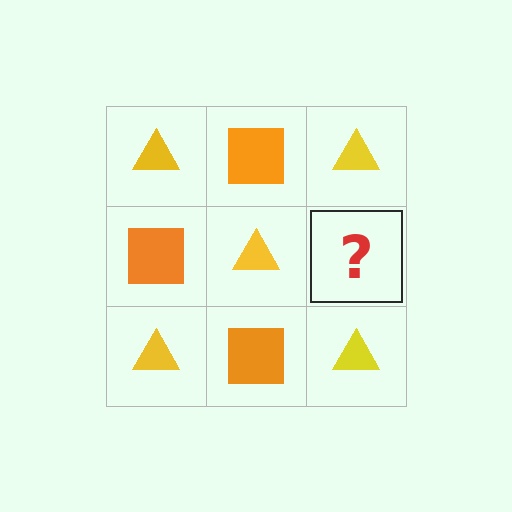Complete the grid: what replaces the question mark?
The question mark should be replaced with an orange square.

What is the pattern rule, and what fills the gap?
The rule is that it alternates yellow triangle and orange square in a checkerboard pattern. The gap should be filled with an orange square.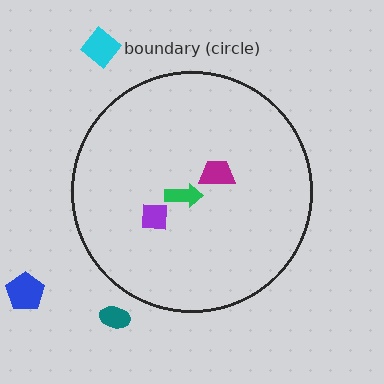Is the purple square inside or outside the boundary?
Inside.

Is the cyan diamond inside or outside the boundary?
Outside.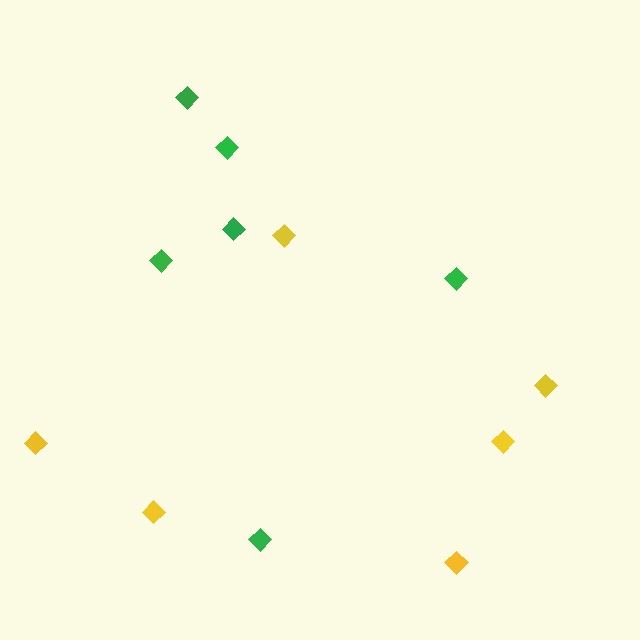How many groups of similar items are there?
There are 2 groups: one group of yellow diamonds (6) and one group of green diamonds (6).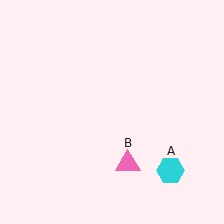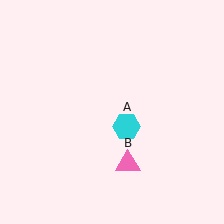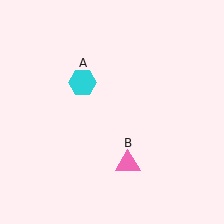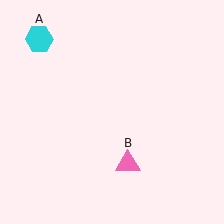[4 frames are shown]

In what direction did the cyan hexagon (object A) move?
The cyan hexagon (object A) moved up and to the left.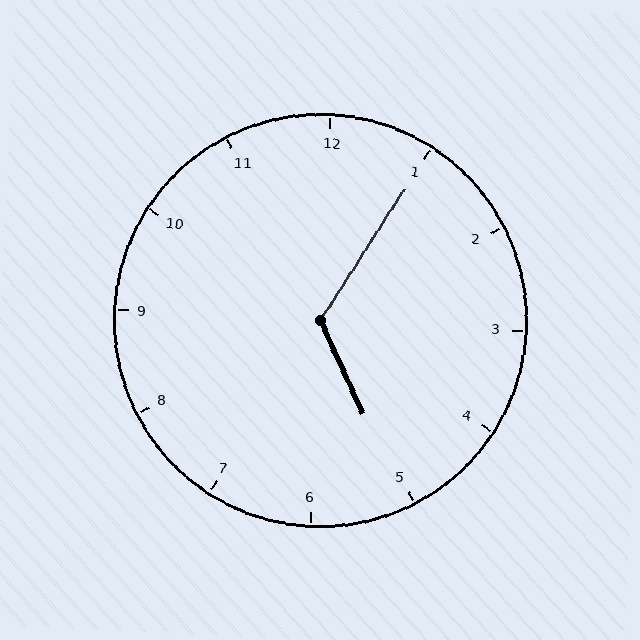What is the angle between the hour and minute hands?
Approximately 122 degrees.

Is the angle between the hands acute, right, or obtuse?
It is obtuse.